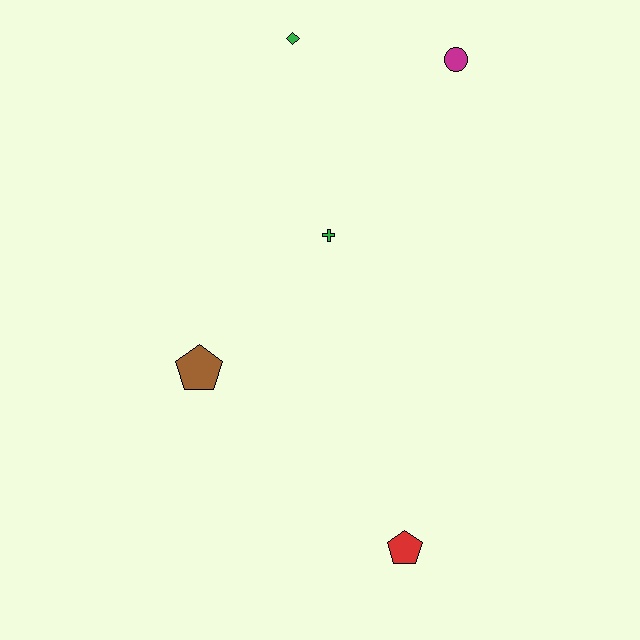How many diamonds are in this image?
There is 1 diamond.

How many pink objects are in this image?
There are no pink objects.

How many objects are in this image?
There are 5 objects.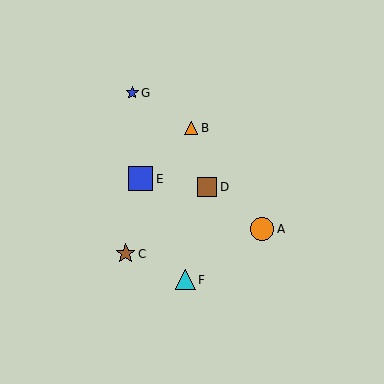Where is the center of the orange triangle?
The center of the orange triangle is at (191, 128).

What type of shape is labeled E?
Shape E is a blue square.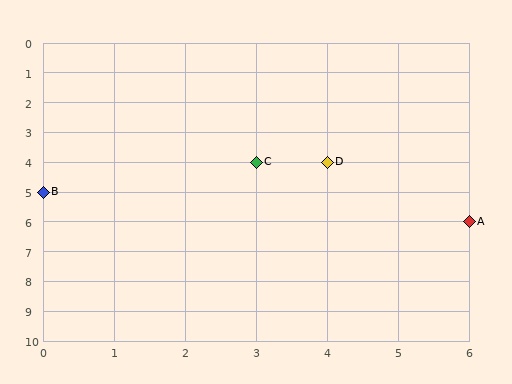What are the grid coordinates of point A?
Point A is at grid coordinates (6, 6).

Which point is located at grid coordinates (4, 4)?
Point D is at (4, 4).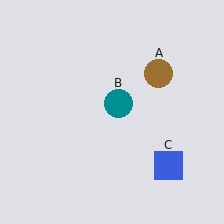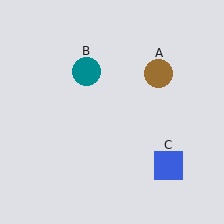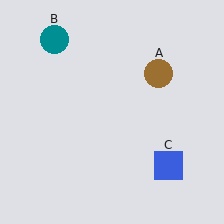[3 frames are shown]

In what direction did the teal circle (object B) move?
The teal circle (object B) moved up and to the left.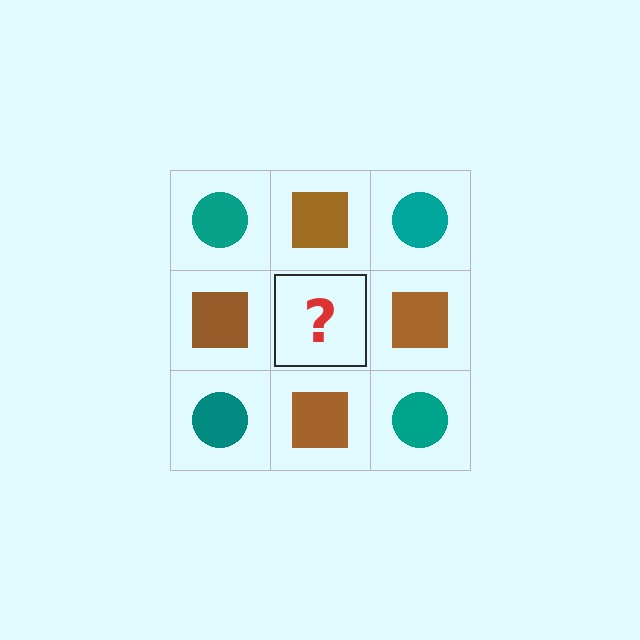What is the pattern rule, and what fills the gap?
The rule is that it alternates teal circle and brown square in a checkerboard pattern. The gap should be filled with a teal circle.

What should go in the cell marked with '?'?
The missing cell should contain a teal circle.